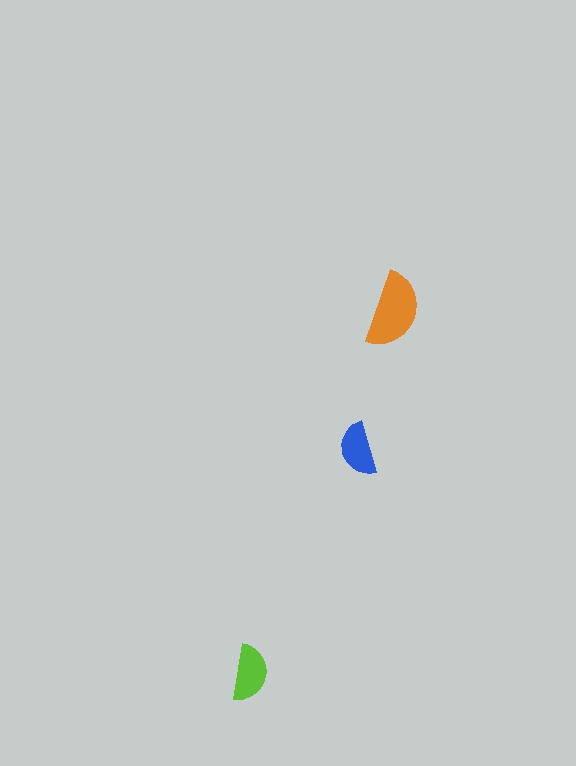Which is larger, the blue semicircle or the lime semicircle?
The lime one.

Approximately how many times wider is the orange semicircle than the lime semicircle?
About 1.5 times wider.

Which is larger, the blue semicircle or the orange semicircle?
The orange one.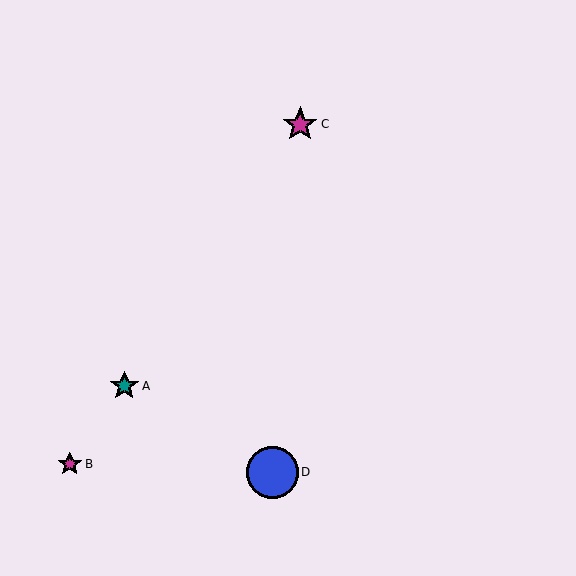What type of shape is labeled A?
Shape A is a teal star.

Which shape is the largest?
The blue circle (labeled D) is the largest.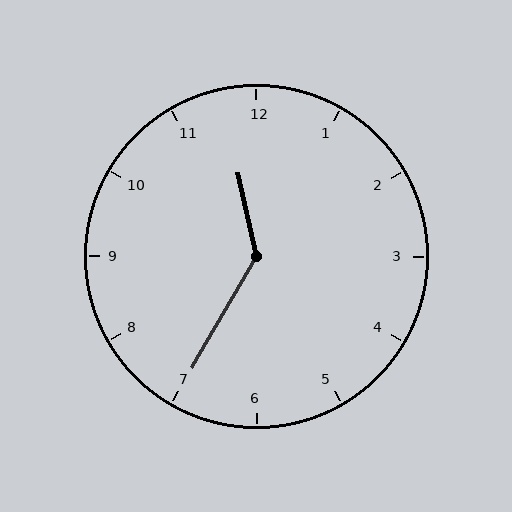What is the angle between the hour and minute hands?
Approximately 138 degrees.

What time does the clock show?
11:35.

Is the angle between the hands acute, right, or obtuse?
It is obtuse.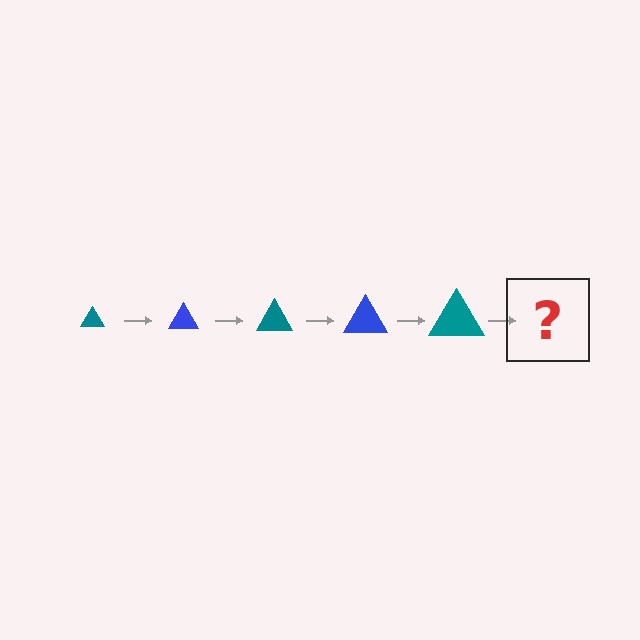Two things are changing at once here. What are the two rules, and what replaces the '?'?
The two rules are that the triangle grows larger each step and the color cycles through teal and blue. The '?' should be a blue triangle, larger than the previous one.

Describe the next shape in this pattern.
It should be a blue triangle, larger than the previous one.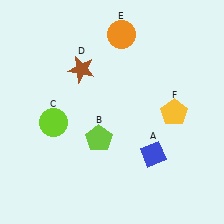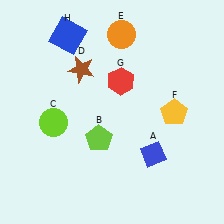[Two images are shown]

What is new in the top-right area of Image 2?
A red hexagon (G) was added in the top-right area of Image 2.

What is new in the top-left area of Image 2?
A blue square (H) was added in the top-left area of Image 2.